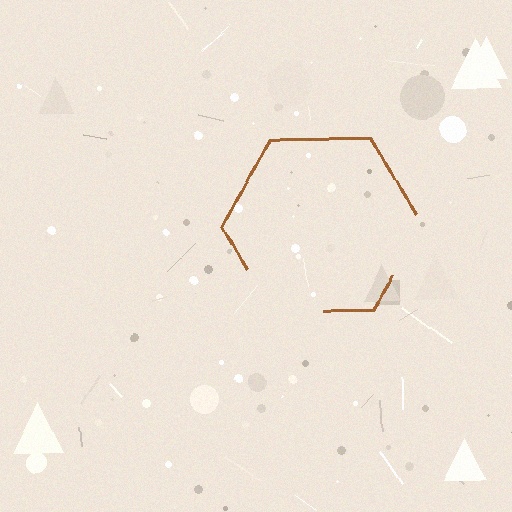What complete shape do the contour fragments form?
The contour fragments form a hexagon.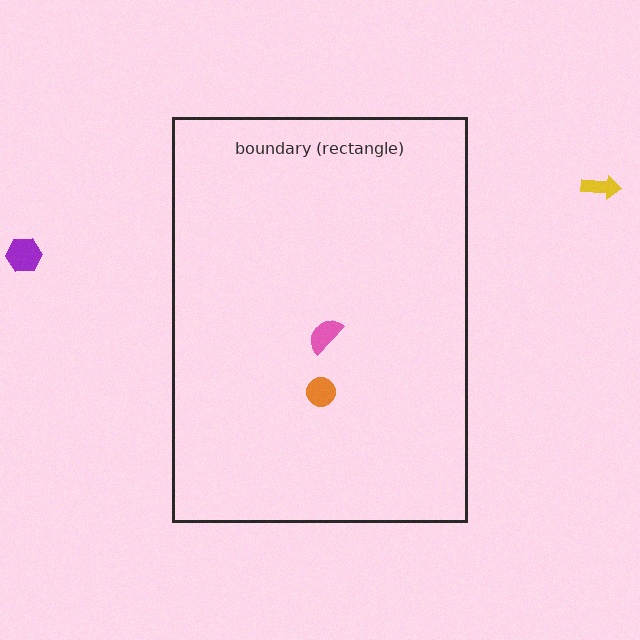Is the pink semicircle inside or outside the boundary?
Inside.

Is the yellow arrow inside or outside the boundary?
Outside.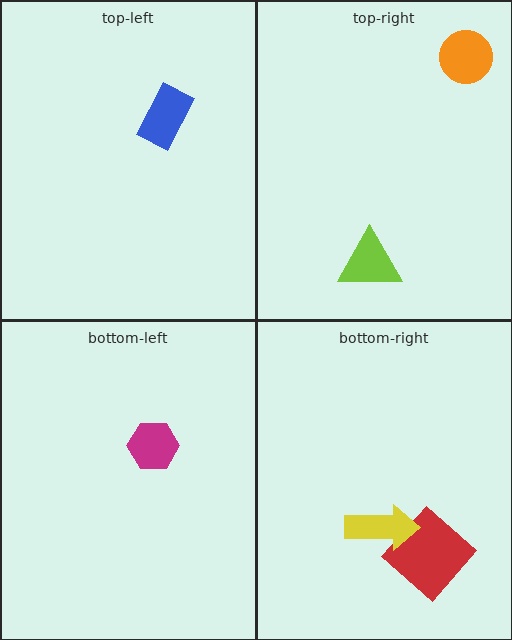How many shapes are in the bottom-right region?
2.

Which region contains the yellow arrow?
The bottom-right region.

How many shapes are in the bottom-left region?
1.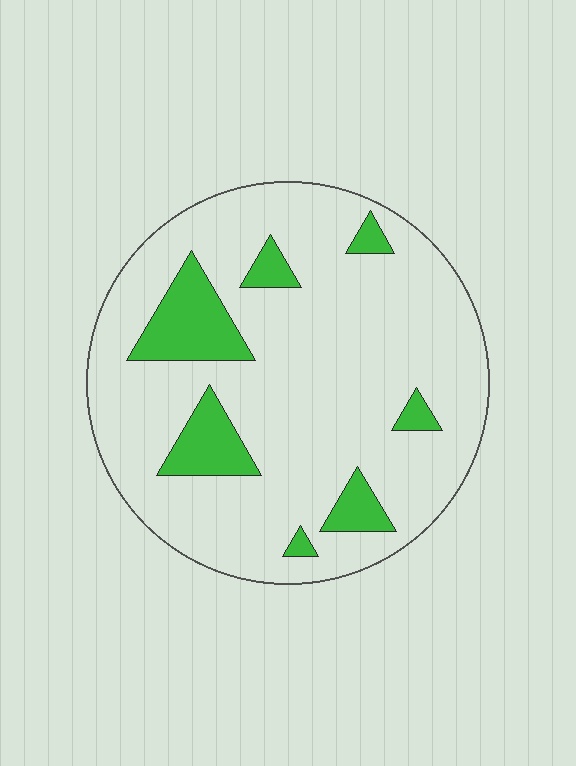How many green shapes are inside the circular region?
7.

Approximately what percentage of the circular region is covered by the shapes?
Approximately 15%.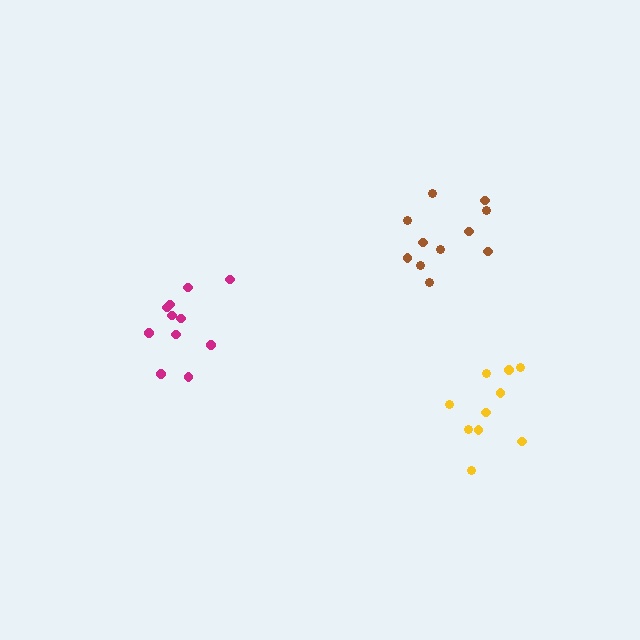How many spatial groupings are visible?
There are 3 spatial groupings.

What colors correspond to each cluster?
The clusters are colored: magenta, yellow, brown.